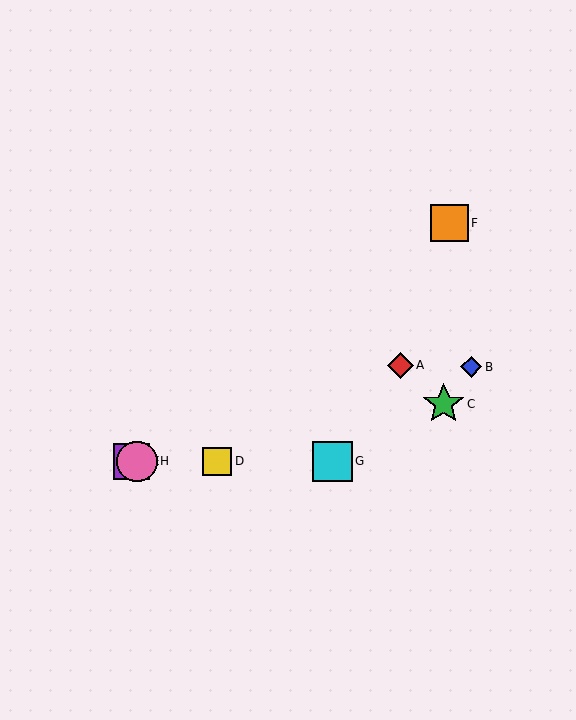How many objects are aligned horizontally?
4 objects (D, E, G, H) are aligned horizontally.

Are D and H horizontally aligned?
Yes, both are at y≈461.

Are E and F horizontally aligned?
No, E is at y≈461 and F is at y≈223.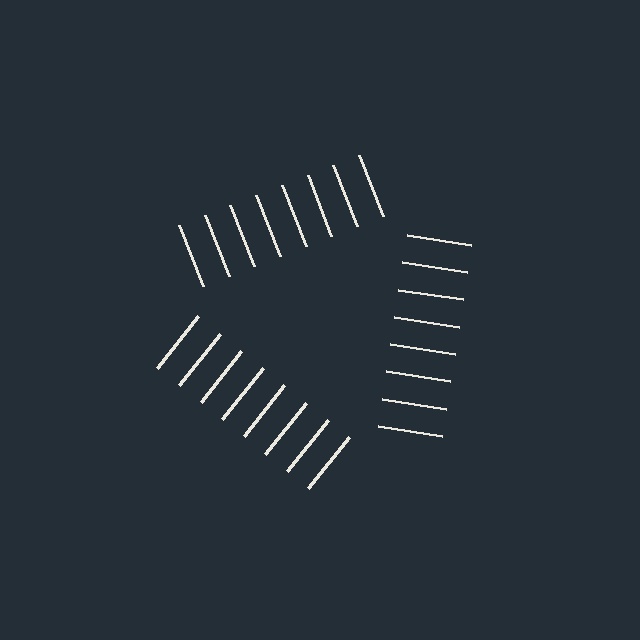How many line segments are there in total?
24 — 8 along each of the 3 edges.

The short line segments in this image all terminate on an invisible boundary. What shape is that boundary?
An illusory triangle — the line segments terminate on its edges but no continuous stroke is drawn.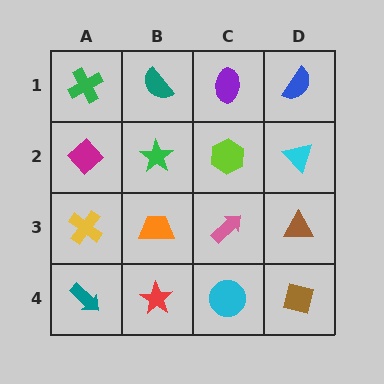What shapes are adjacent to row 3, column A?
A magenta diamond (row 2, column A), a teal arrow (row 4, column A), an orange trapezoid (row 3, column B).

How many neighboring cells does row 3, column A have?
3.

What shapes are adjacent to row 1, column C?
A lime hexagon (row 2, column C), a teal semicircle (row 1, column B), a blue semicircle (row 1, column D).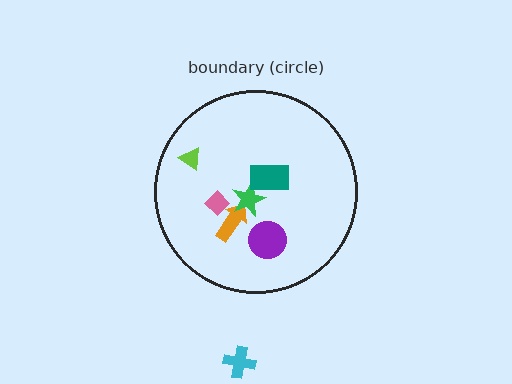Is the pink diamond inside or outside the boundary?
Inside.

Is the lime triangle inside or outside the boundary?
Inside.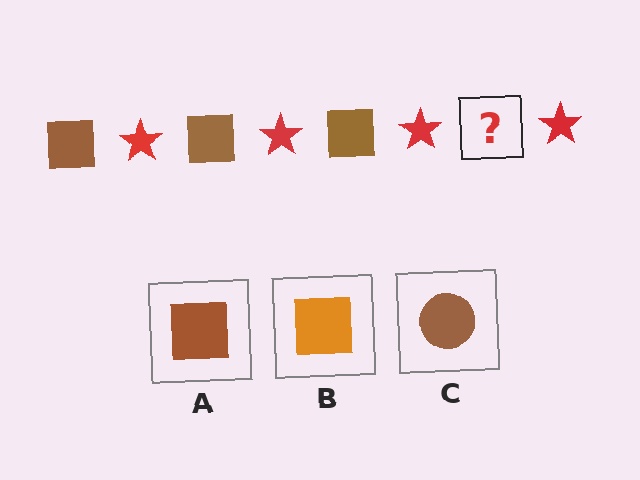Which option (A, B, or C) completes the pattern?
A.